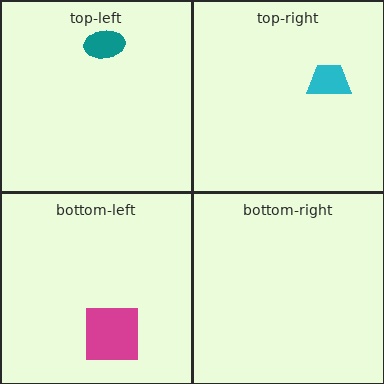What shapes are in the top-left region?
The teal ellipse.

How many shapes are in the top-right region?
1.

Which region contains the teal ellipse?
The top-left region.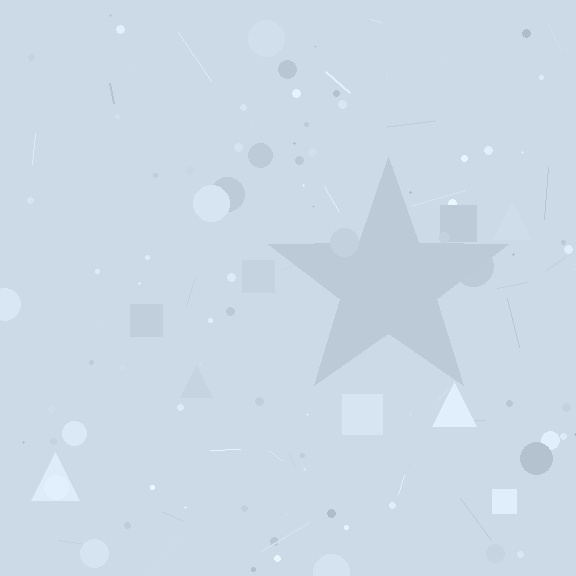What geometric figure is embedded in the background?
A star is embedded in the background.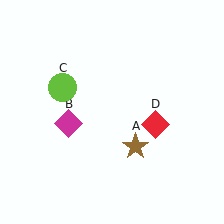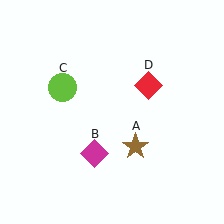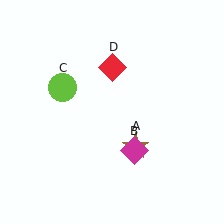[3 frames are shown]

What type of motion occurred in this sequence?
The magenta diamond (object B), red diamond (object D) rotated counterclockwise around the center of the scene.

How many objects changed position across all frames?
2 objects changed position: magenta diamond (object B), red diamond (object D).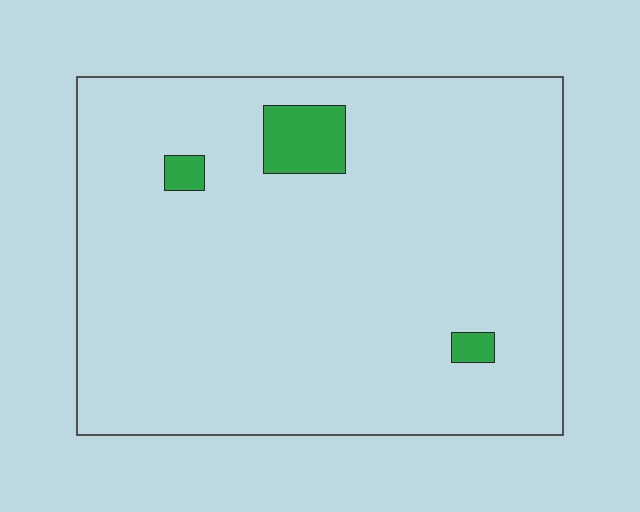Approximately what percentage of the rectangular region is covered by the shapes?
Approximately 5%.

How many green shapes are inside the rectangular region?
3.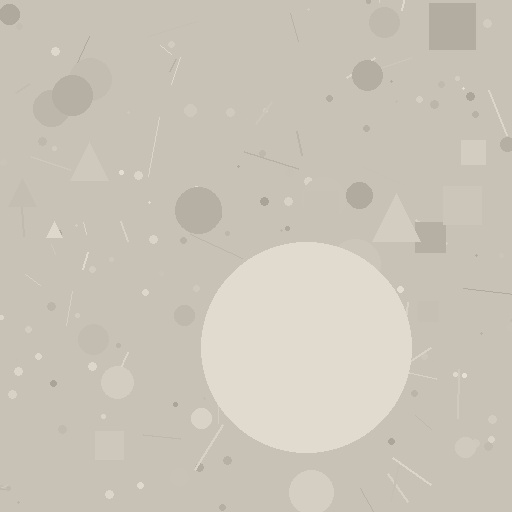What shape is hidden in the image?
A circle is hidden in the image.